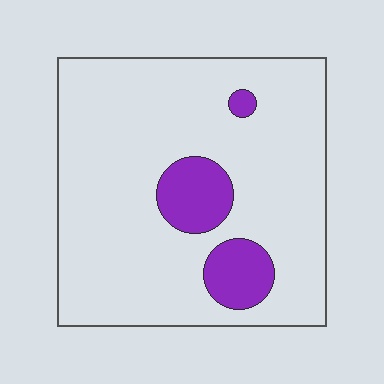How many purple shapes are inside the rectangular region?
3.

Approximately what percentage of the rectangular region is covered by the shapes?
Approximately 15%.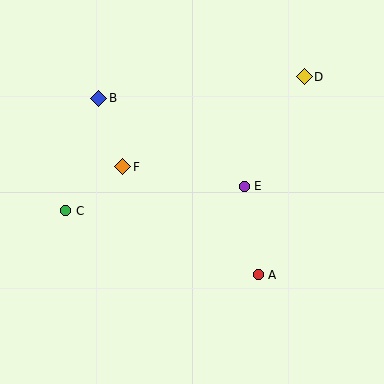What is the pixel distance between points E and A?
The distance between E and A is 89 pixels.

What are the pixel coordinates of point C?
Point C is at (66, 211).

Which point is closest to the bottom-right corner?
Point A is closest to the bottom-right corner.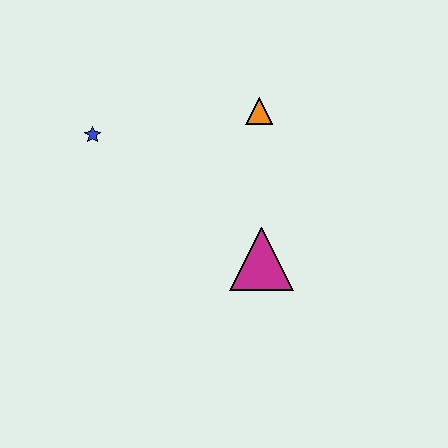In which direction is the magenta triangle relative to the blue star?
The magenta triangle is to the right of the blue star.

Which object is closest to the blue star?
The orange triangle is closest to the blue star.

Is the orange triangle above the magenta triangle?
Yes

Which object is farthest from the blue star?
The magenta triangle is farthest from the blue star.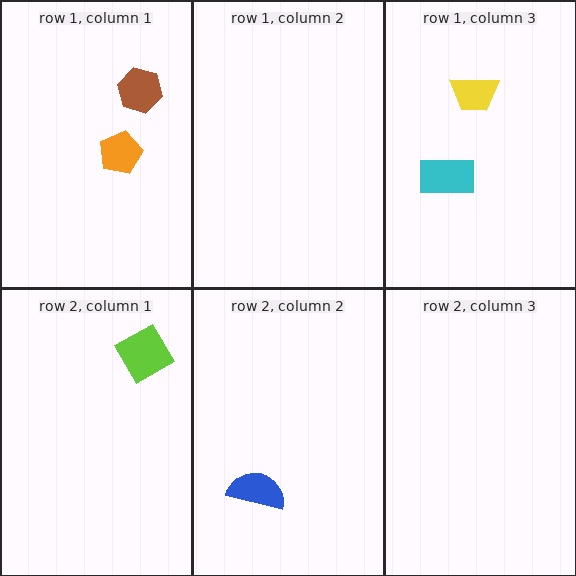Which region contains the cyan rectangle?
The row 1, column 3 region.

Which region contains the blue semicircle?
The row 2, column 2 region.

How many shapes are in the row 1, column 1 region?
2.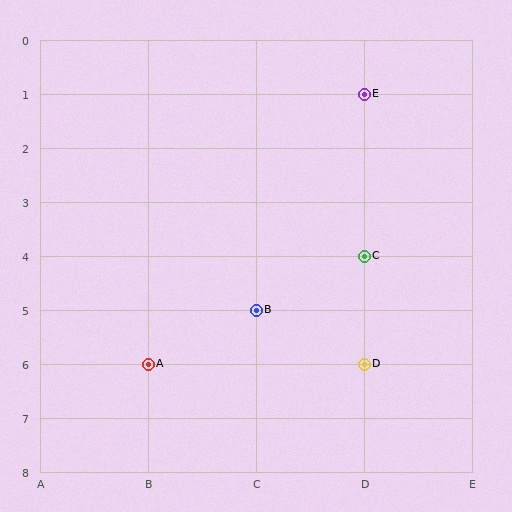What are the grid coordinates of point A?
Point A is at grid coordinates (B, 6).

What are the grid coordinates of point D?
Point D is at grid coordinates (D, 6).